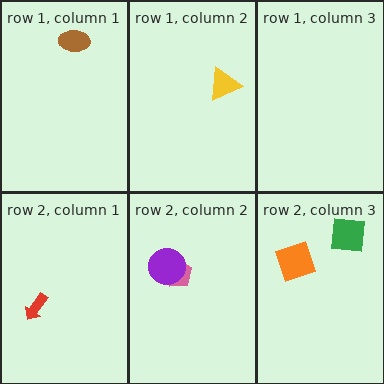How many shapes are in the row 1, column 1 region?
1.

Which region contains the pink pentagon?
The row 2, column 2 region.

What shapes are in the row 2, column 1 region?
The red arrow.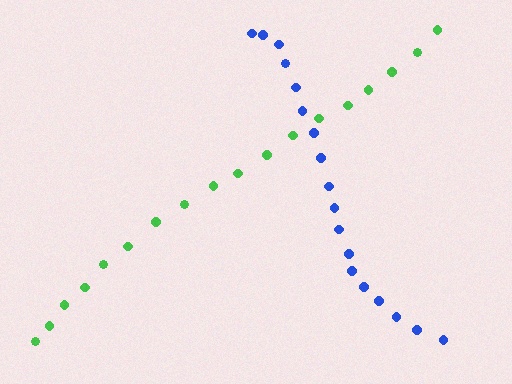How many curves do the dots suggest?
There are 2 distinct paths.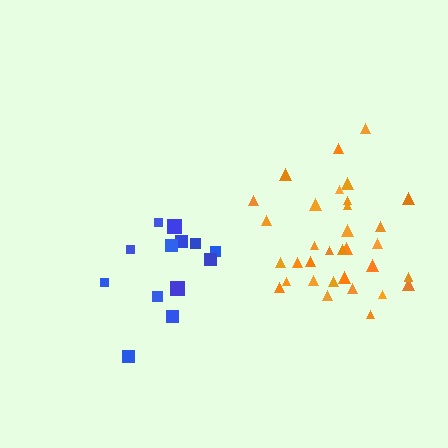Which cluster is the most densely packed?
Orange.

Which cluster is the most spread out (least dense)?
Blue.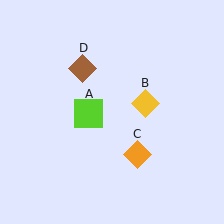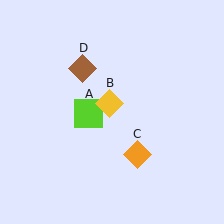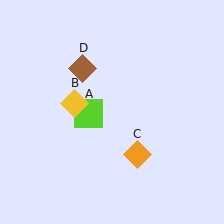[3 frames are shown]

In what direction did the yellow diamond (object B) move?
The yellow diamond (object B) moved left.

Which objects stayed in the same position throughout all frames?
Lime square (object A) and orange diamond (object C) and brown diamond (object D) remained stationary.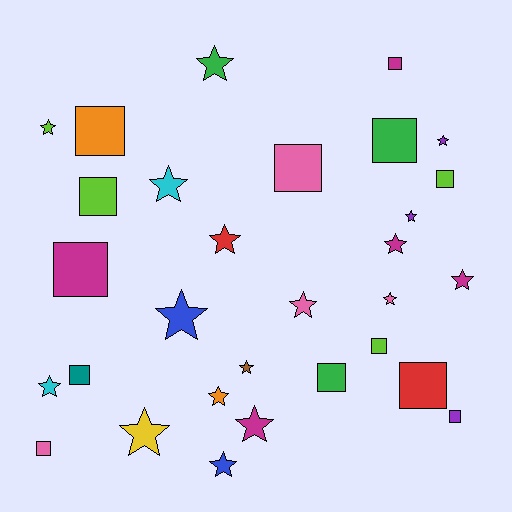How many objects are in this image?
There are 30 objects.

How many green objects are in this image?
There are 3 green objects.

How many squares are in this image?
There are 13 squares.